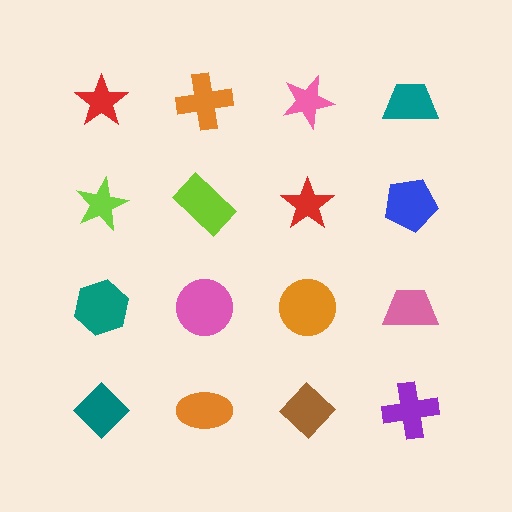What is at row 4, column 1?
A teal diamond.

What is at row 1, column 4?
A teal trapezoid.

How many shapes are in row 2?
4 shapes.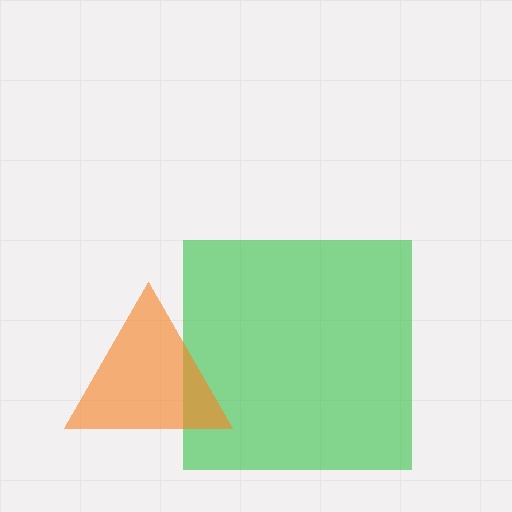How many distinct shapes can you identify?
There are 2 distinct shapes: a green square, an orange triangle.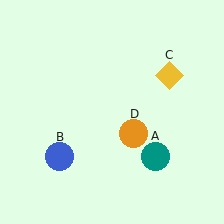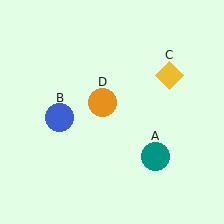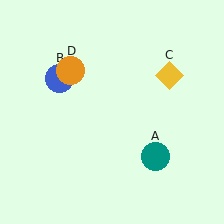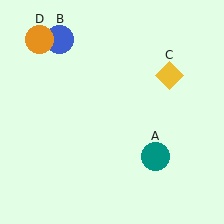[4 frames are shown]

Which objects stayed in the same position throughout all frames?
Teal circle (object A) and yellow diamond (object C) remained stationary.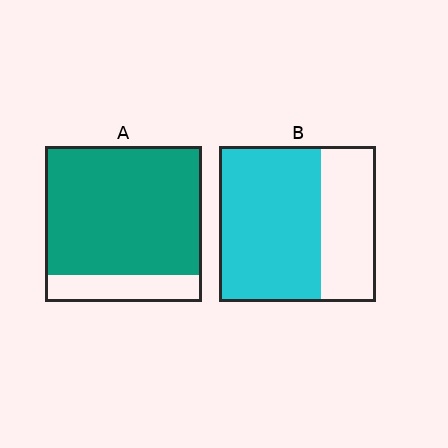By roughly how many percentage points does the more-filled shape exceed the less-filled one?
By roughly 20 percentage points (A over B).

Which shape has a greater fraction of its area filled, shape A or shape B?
Shape A.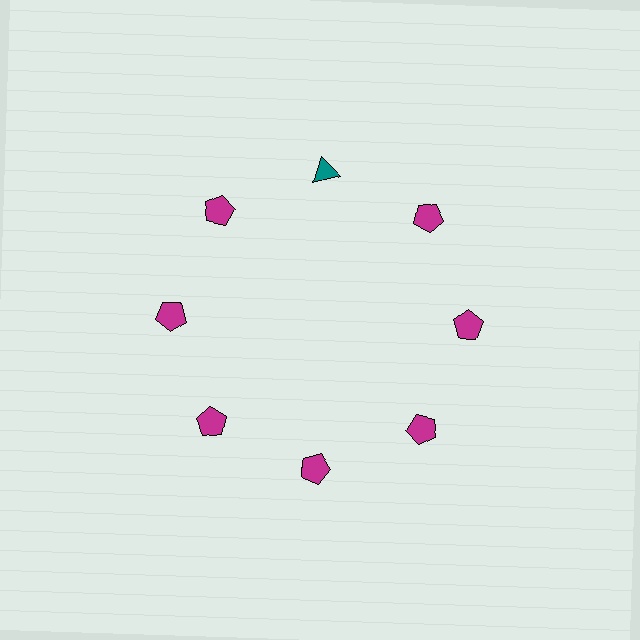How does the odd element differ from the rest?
It differs in both color (teal instead of magenta) and shape (triangle instead of pentagon).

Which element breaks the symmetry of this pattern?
The teal triangle at roughly the 12 o'clock position breaks the symmetry. All other shapes are magenta pentagons.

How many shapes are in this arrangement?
There are 8 shapes arranged in a ring pattern.